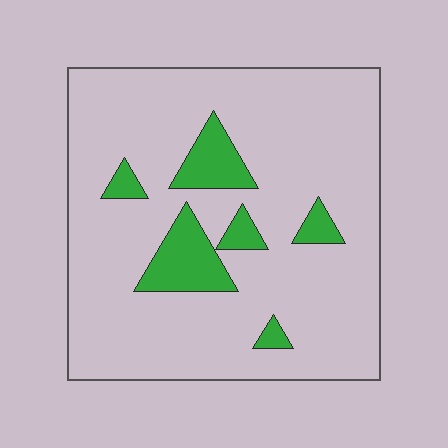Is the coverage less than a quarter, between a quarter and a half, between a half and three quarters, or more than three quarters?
Less than a quarter.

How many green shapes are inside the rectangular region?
6.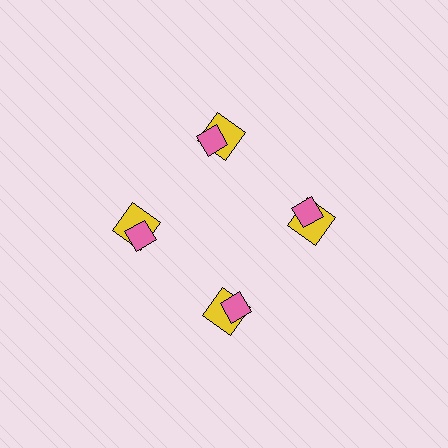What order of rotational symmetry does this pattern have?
This pattern has 4-fold rotational symmetry.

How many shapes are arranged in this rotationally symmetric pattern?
There are 8 shapes, arranged in 4 groups of 2.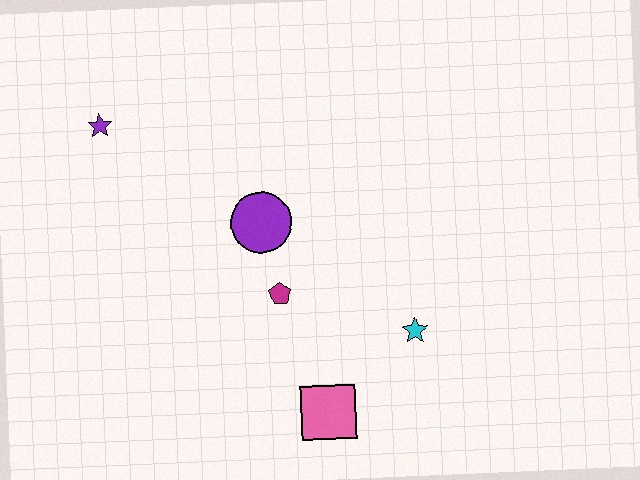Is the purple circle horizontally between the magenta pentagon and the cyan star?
No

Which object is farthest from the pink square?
The purple star is farthest from the pink square.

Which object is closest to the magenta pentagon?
The purple circle is closest to the magenta pentagon.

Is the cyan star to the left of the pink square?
No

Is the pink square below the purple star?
Yes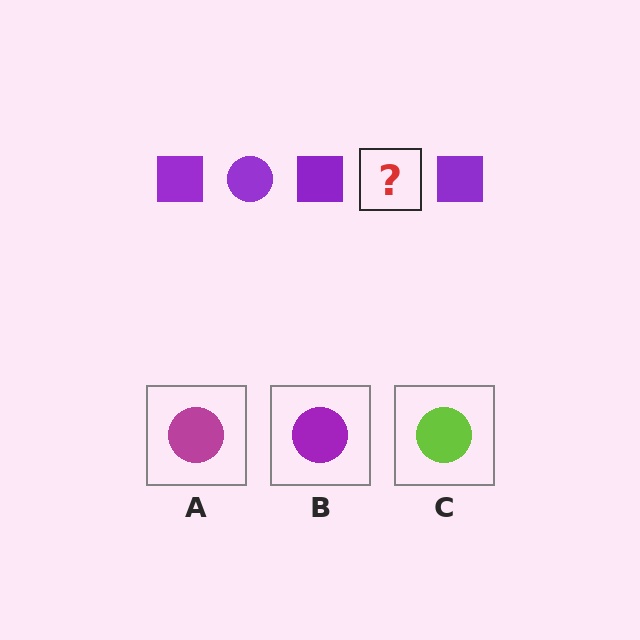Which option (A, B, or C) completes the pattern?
B.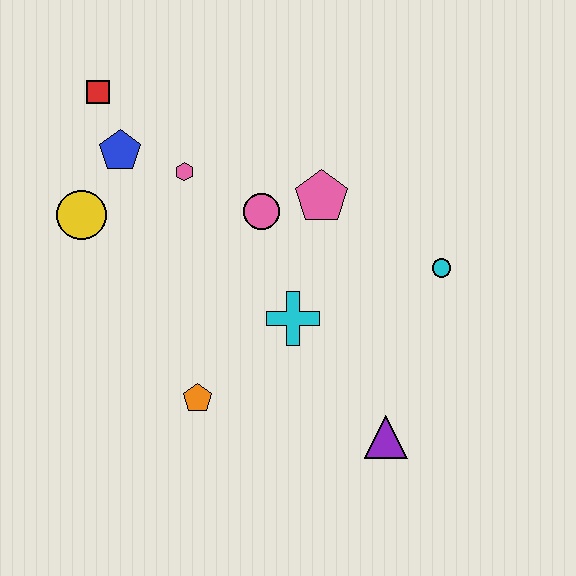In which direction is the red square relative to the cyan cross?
The red square is above the cyan cross.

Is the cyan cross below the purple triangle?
No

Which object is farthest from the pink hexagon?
The purple triangle is farthest from the pink hexagon.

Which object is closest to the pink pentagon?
The pink circle is closest to the pink pentagon.